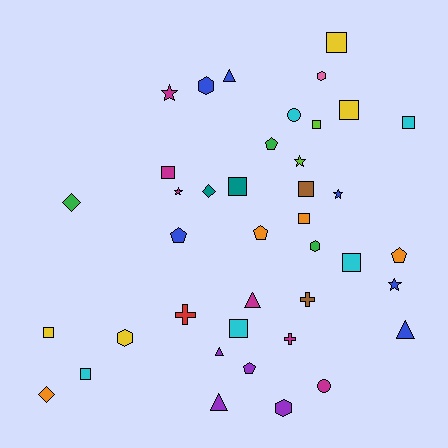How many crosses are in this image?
There are 3 crosses.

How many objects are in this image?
There are 40 objects.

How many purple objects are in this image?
There are 4 purple objects.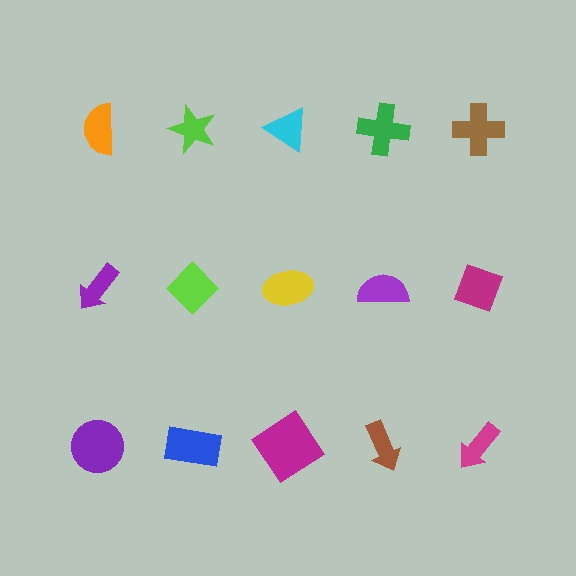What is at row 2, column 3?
A yellow ellipse.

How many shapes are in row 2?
5 shapes.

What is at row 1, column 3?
A cyan triangle.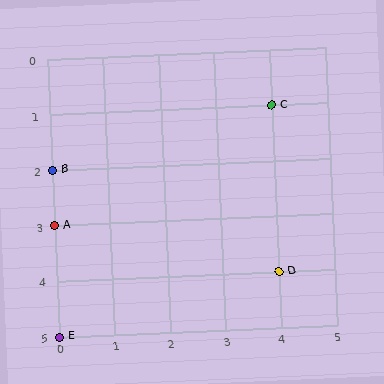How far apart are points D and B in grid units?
Points D and B are 4 columns and 2 rows apart (about 4.5 grid units diagonally).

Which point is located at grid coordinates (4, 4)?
Point D is at (4, 4).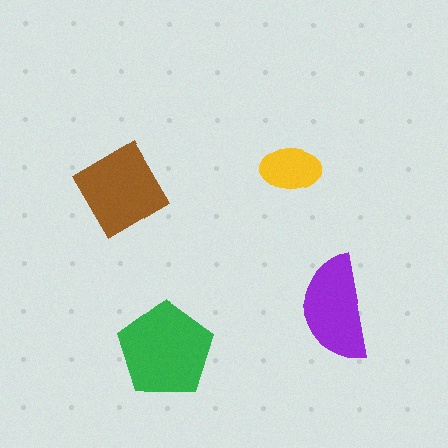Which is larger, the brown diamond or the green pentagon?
The green pentagon.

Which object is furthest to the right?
The purple semicircle is rightmost.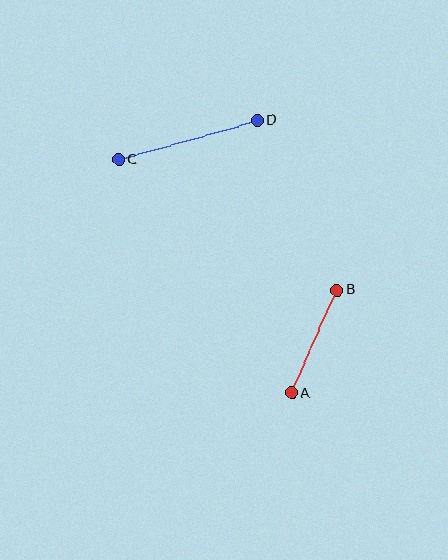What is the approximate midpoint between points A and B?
The midpoint is at approximately (314, 341) pixels.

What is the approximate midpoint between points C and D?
The midpoint is at approximately (188, 140) pixels.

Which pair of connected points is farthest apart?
Points C and D are farthest apart.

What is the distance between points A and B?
The distance is approximately 113 pixels.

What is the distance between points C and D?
The distance is approximately 145 pixels.